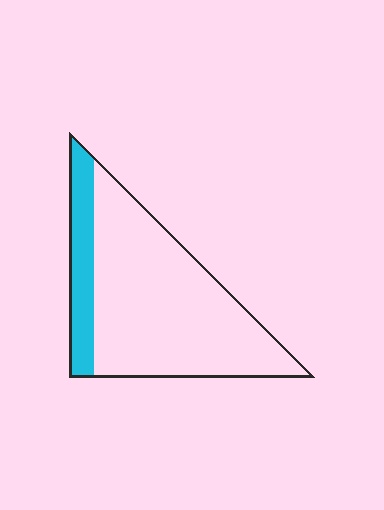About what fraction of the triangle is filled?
About one fifth (1/5).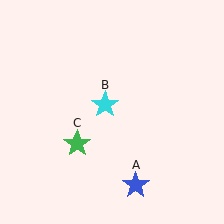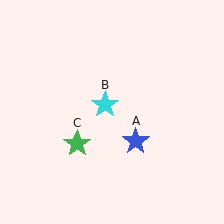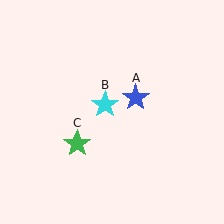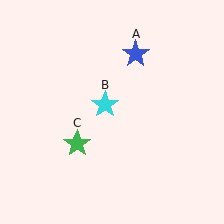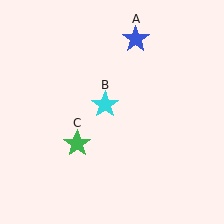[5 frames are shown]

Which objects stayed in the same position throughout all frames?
Cyan star (object B) and green star (object C) remained stationary.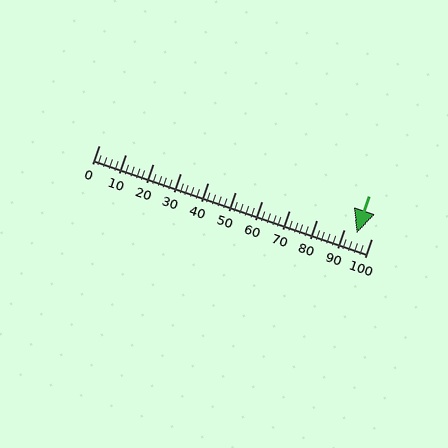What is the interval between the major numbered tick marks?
The major tick marks are spaced 10 units apart.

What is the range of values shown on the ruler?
The ruler shows values from 0 to 100.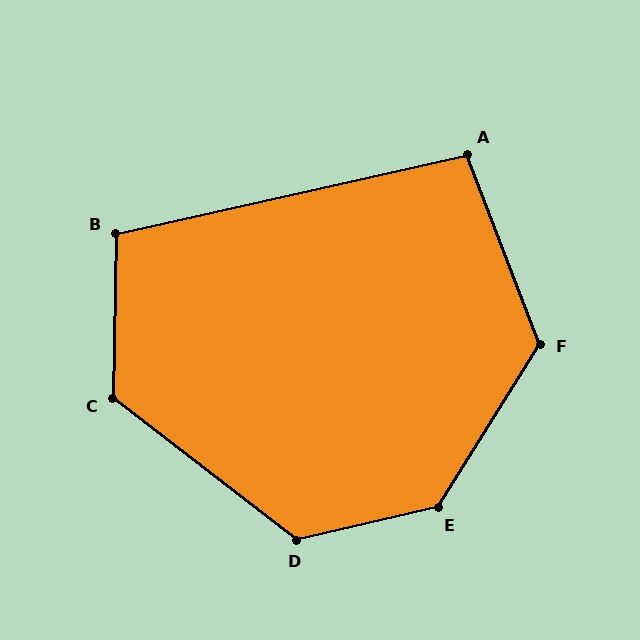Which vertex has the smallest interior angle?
A, at approximately 98 degrees.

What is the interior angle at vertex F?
Approximately 127 degrees (obtuse).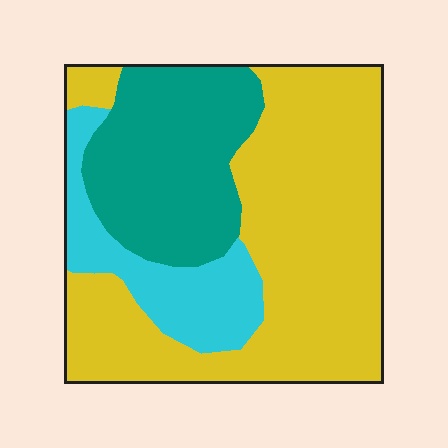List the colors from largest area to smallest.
From largest to smallest: yellow, teal, cyan.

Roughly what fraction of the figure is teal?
Teal covers 28% of the figure.